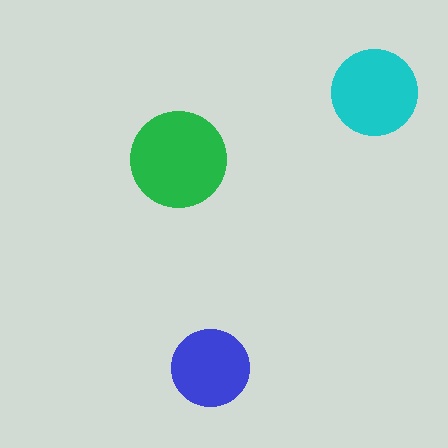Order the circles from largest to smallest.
the green one, the cyan one, the blue one.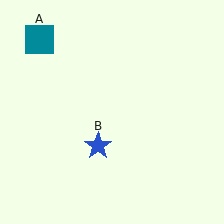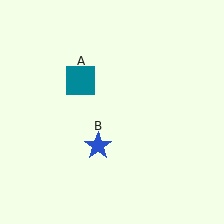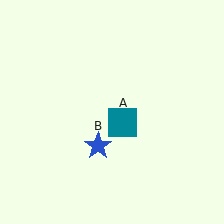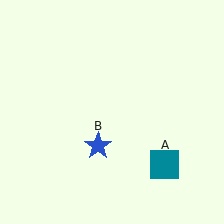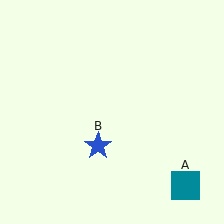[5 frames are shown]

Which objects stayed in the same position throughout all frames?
Blue star (object B) remained stationary.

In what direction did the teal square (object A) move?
The teal square (object A) moved down and to the right.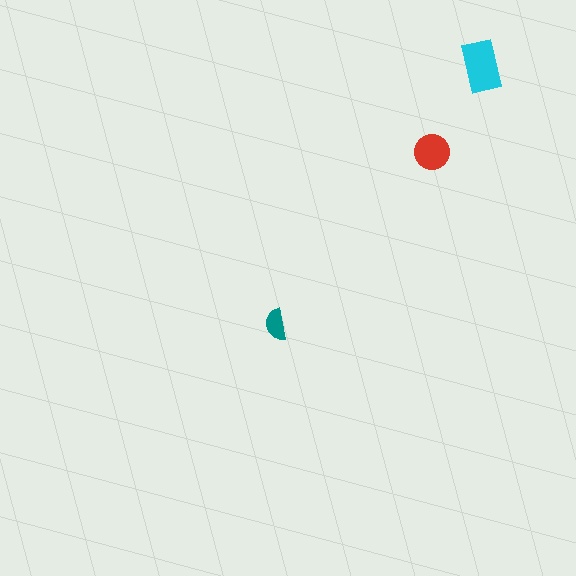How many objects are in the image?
There are 3 objects in the image.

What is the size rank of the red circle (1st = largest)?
2nd.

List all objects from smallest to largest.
The teal semicircle, the red circle, the cyan rectangle.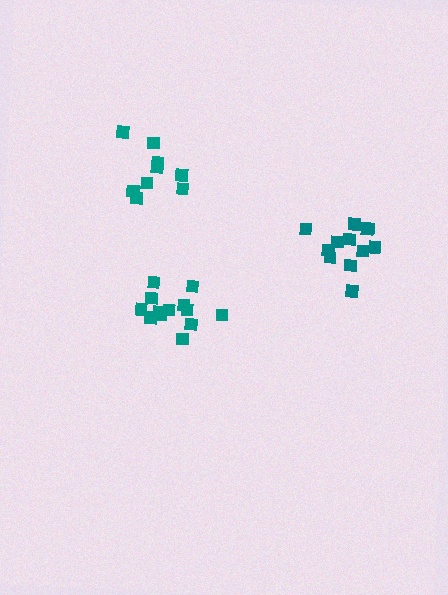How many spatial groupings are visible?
There are 3 spatial groupings.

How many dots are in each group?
Group 1: 12 dots, Group 2: 13 dots, Group 3: 10 dots (35 total).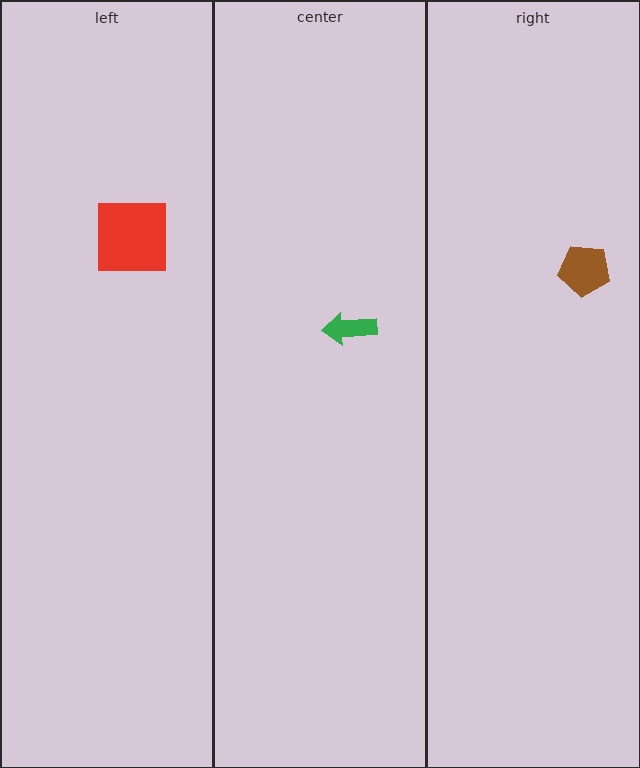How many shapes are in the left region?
1.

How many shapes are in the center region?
1.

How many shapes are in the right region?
1.